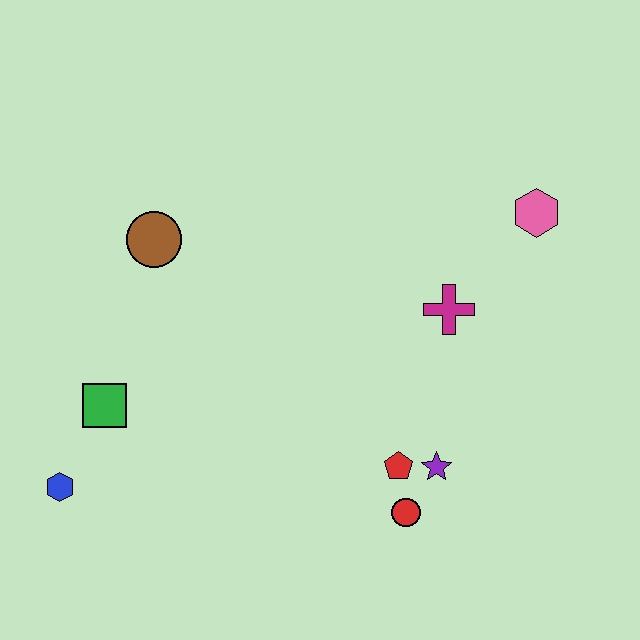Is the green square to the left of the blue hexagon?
No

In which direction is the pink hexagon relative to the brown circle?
The pink hexagon is to the right of the brown circle.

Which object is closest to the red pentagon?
The purple star is closest to the red pentagon.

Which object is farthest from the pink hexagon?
The blue hexagon is farthest from the pink hexagon.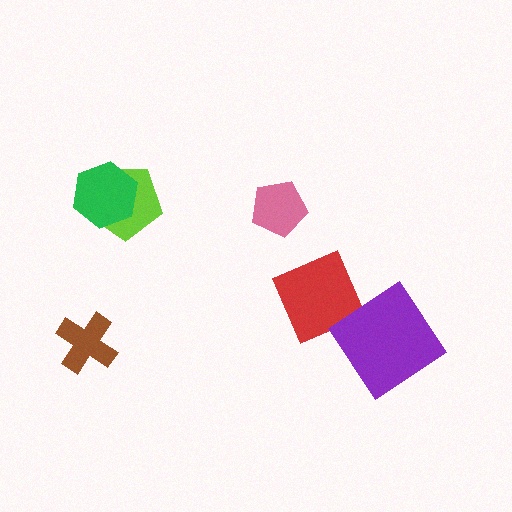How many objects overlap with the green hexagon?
1 object overlaps with the green hexagon.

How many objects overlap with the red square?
0 objects overlap with the red square.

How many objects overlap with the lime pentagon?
1 object overlaps with the lime pentagon.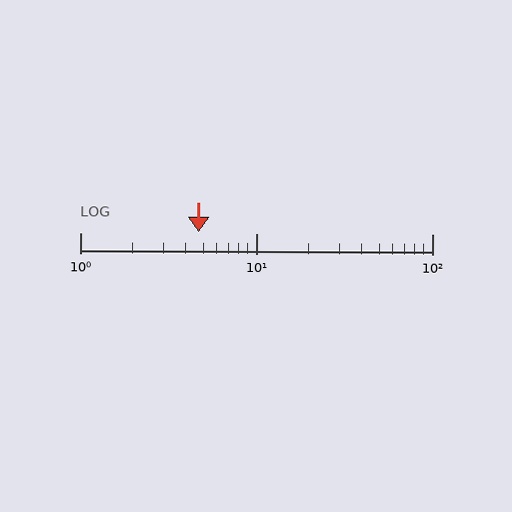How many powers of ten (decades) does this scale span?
The scale spans 2 decades, from 1 to 100.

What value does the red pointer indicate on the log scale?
The pointer indicates approximately 4.7.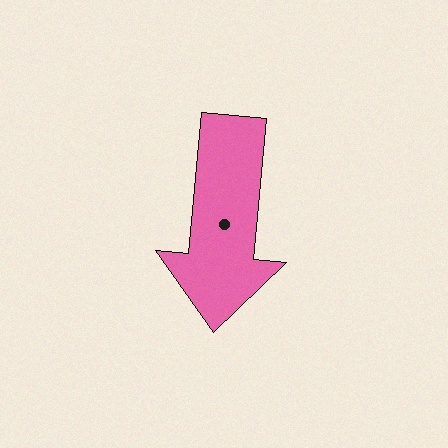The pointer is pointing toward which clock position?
Roughly 6 o'clock.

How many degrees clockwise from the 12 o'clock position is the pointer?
Approximately 185 degrees.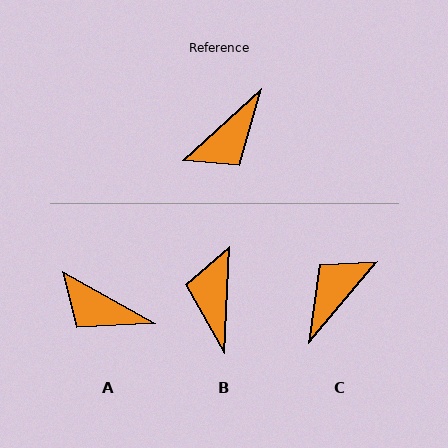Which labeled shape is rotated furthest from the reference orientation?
C, about 172 degrees away.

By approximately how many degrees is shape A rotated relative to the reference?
Approximately 71 degrees clockwise.